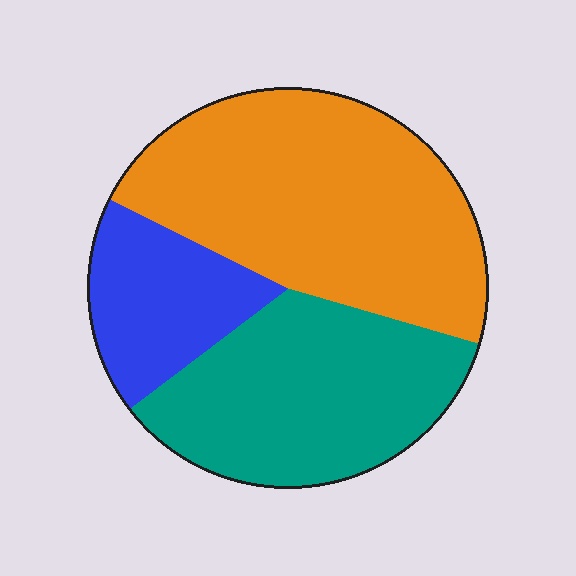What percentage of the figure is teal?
Teal takes up about one third (1/3) of the figure.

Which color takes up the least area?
Blue, at roughly 20%.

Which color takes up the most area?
Orange, at roughly 45%.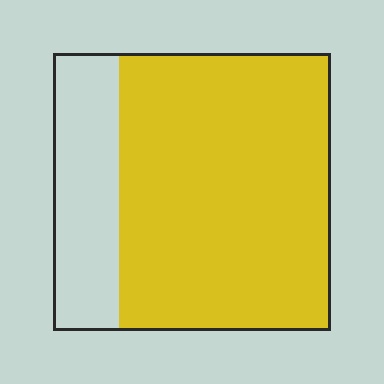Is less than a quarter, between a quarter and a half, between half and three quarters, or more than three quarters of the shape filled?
More than three quarters.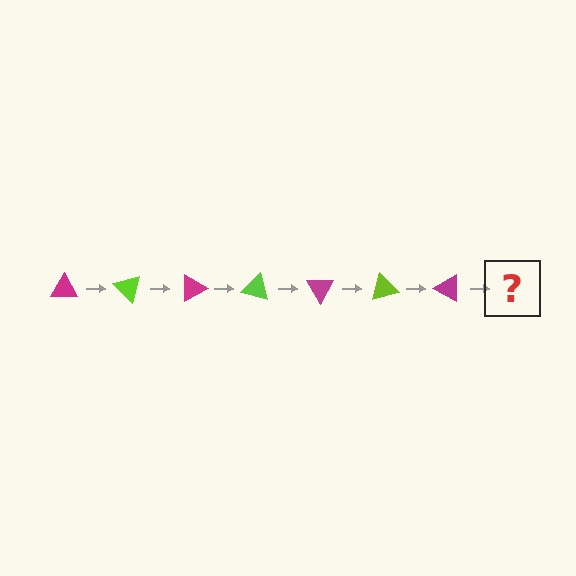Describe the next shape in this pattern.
It should be a lime triangle, rotated 315 degrees from the start.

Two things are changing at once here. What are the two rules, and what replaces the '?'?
The two rules are that it rotates 45 degrees each step and the color cycles through magenta and lime. The '?' should be a lime triangle, rotated 315 degrees from the start.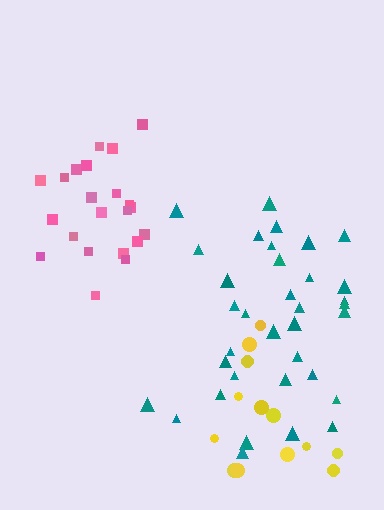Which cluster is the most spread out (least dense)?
Yellow.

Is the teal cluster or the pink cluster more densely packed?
Pink.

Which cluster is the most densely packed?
Pink.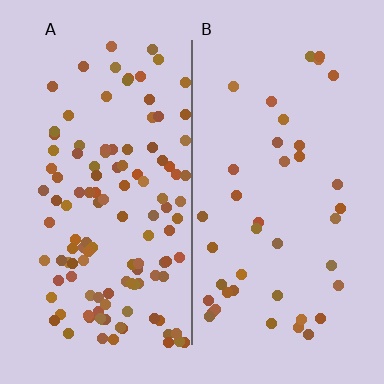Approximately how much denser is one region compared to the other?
Approximately 2.9× — region A over region B.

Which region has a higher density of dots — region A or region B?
A (the left).